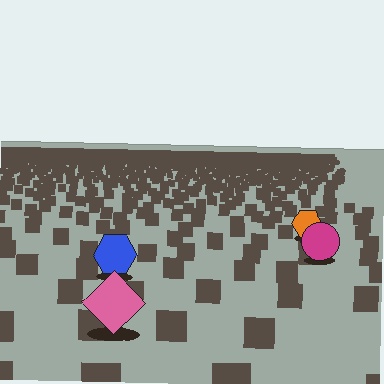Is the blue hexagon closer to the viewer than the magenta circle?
Yes. The blue hexagon is closer — you can tell from the texture gradient: the ground texture is coarser near it.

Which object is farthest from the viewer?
The orange hexagon is farthest from the viewer. It appears smaller and the ground texture around it is denser.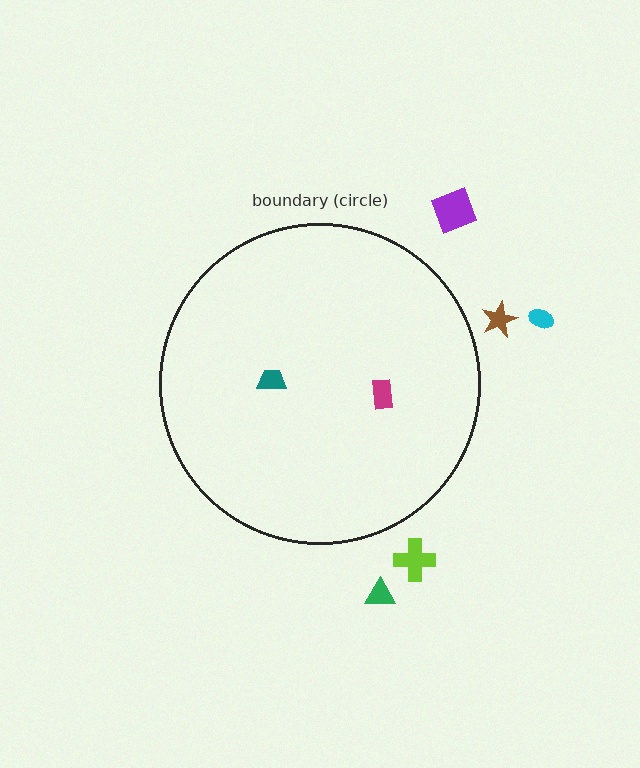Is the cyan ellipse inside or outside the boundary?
Outside.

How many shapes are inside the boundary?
2 inside, 5 outside.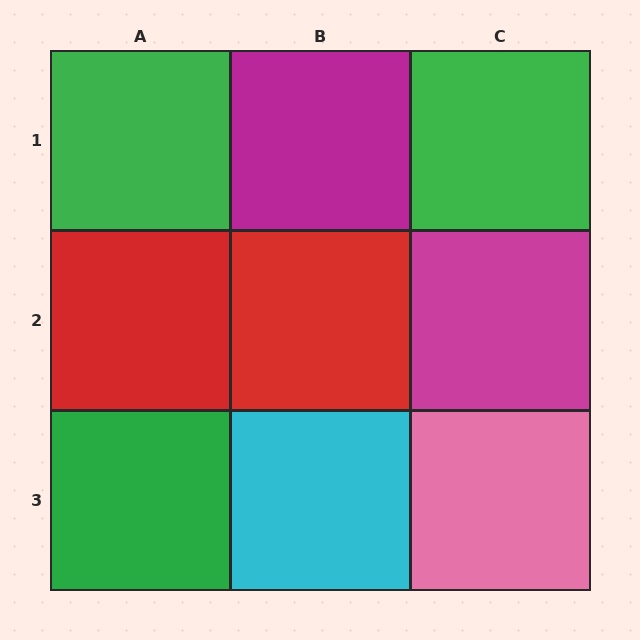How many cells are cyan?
1 cell is cyan.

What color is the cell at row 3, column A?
Green.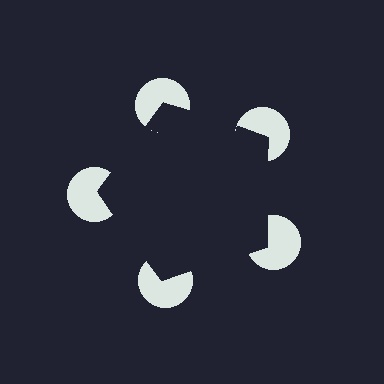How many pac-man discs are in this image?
There are 5 — one at each vertex of the illusory pentagon.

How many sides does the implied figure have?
5 sides.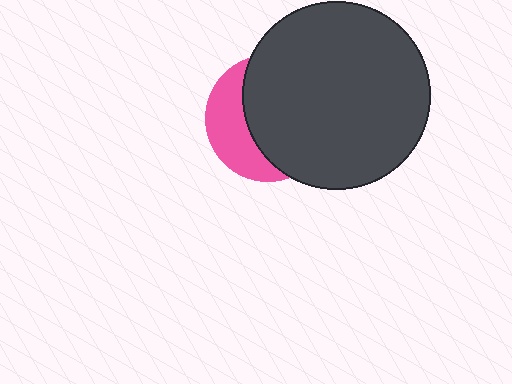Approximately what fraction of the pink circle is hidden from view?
Roughly 65% of the pink circle is hidden behind the dark gray circle.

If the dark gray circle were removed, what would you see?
You would see the complete pink circle.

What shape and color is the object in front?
The object in front is a dark gray circle.